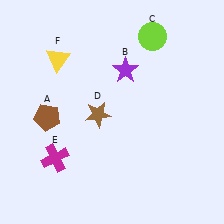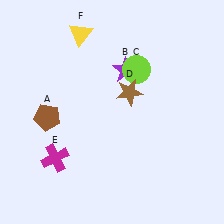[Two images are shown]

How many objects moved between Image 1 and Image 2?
3 objects moved between the two images.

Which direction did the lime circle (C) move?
The lime circle (C) moved down.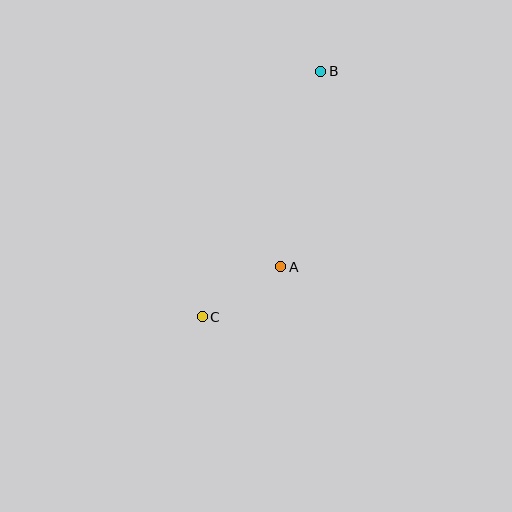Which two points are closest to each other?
Points A and C are closest to each other.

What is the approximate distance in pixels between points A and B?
The distance between A and B is approximately 200 pixels.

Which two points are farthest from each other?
Points B and C are farthest from each other.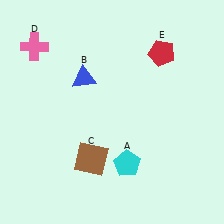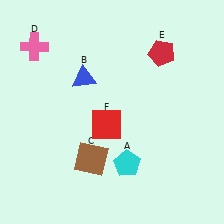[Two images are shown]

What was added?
A red square (F) was added in Image 2.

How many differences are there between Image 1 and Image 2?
There is 1 difference between the two images.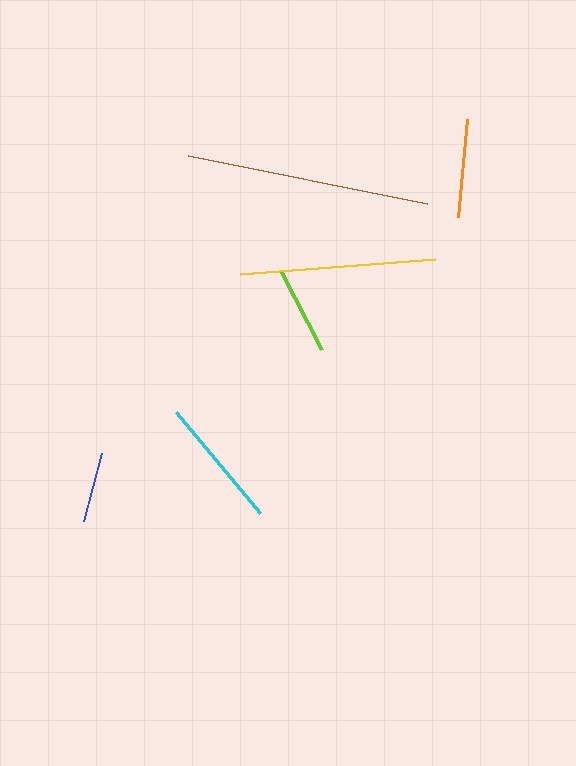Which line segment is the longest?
The brown line is the longest at approximately 244 pixels.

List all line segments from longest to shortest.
From longest to shortest: brown, yellow, cyan, orange, lime, blue.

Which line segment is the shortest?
The blue line is the shortest at approximately 70 pixels.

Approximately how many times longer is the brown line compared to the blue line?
The brown line is approximately 3.5 times the length of the blue line.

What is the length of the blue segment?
The blue segment is approximately 70 pixels long.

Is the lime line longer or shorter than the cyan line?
The cyan line is longer than the lime line.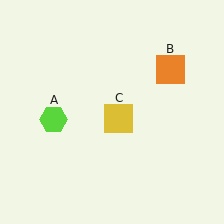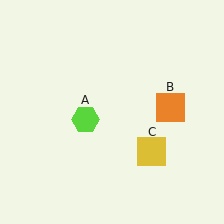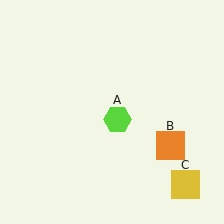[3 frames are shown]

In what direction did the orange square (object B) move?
The orange square (object B) moved down.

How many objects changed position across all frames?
3 objects changed position: lime hexagon (object A), orange square (object B), yellow square (object C).